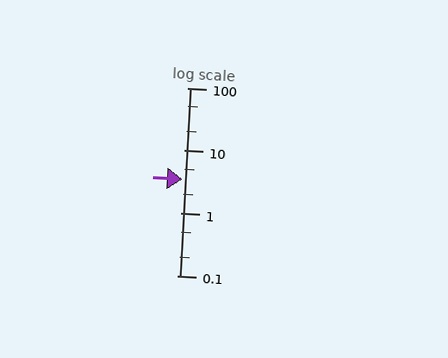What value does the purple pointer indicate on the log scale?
The pointer indicates approximately 3.5.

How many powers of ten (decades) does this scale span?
The scale spans 3 decades, from 0.1 to 100.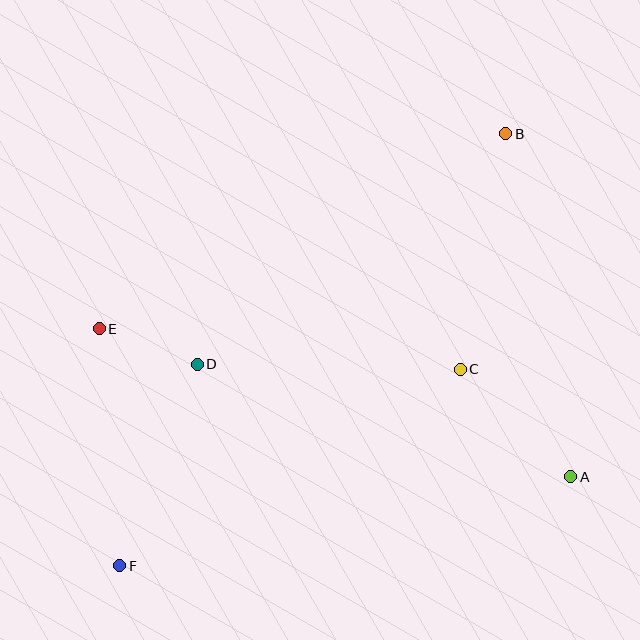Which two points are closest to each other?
Points D and E are closest to each other.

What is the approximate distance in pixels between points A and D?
The distance between A and D is approximately 390 pixels.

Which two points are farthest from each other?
Points B and F are farthest from each other.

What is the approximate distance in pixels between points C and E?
The distance between C and E is approximately 363 pixels.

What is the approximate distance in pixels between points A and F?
The distance between A and F is approximately 460 pixels.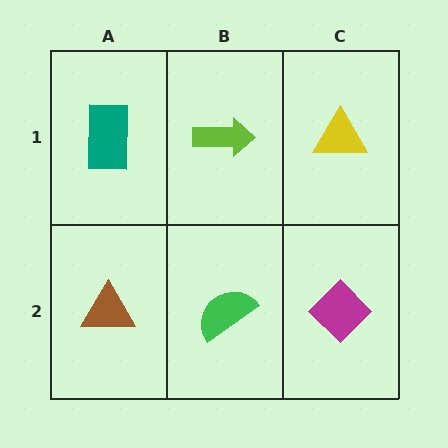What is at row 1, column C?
A yellow triangle.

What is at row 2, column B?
A green semicircle.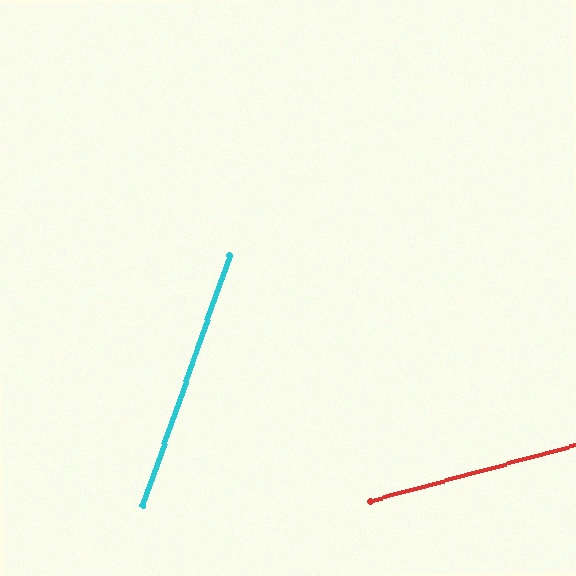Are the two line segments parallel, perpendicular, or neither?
Neither parallel nor perpendicular — they differ by about 56°.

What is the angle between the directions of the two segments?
Approximately 56 degrees.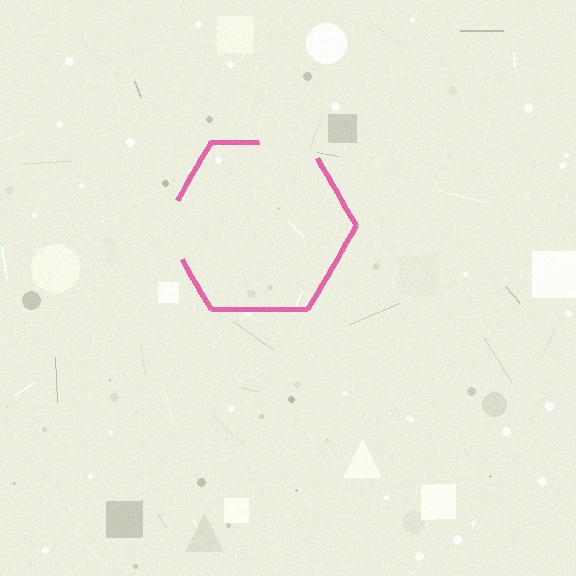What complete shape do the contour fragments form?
The contour fragments form a hexagon.